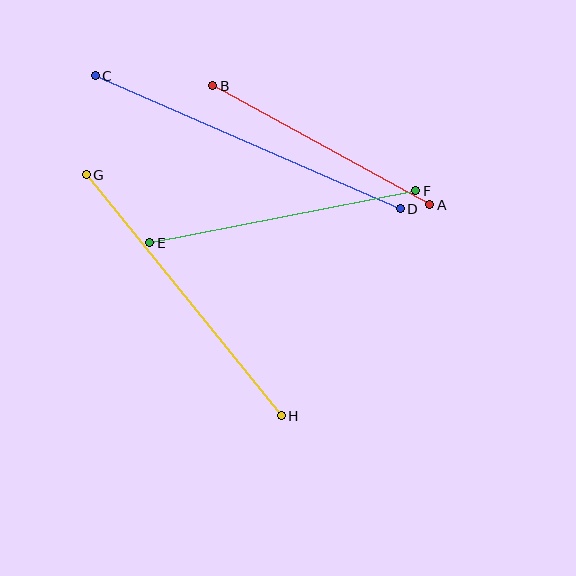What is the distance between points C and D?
The distance is approximately 333 pixels.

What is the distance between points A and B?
The distance is approximately 247 pixels.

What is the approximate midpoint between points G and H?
The midpoint is at approximately (184, 295) pixels.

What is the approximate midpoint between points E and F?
The midpoint is at approximately (283, 217) pixels.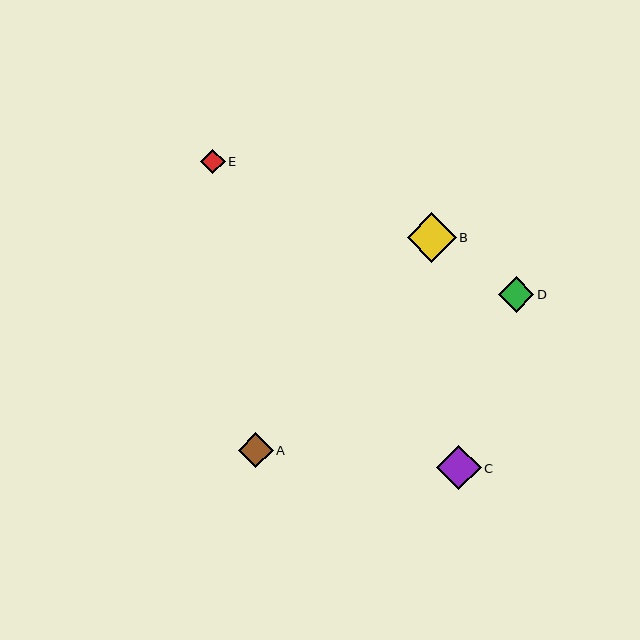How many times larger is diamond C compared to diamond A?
Diamond C is approximately 1.3 times the size of diamond A.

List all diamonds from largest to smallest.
From largest to smallest: B, C, D, A, E.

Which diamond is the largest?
Diamond B is the largest with a size of approximately 49 pixels.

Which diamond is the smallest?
Diamond E is the smallest with a size of approximately 25 pixels.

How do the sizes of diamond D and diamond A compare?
Diamond D and diamond A are approximately the same size.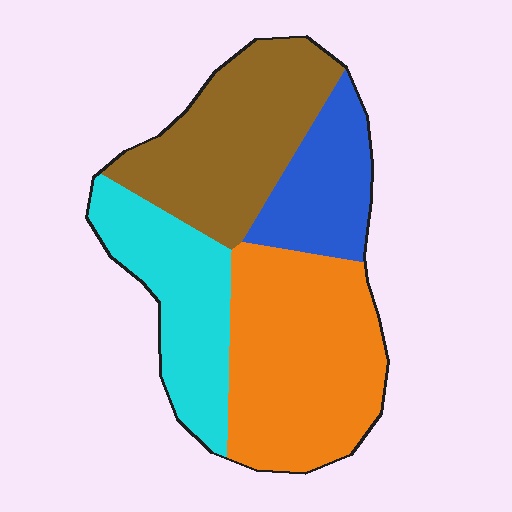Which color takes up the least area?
Blue, at roughly 15%.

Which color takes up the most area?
Orange, at roughly 35%.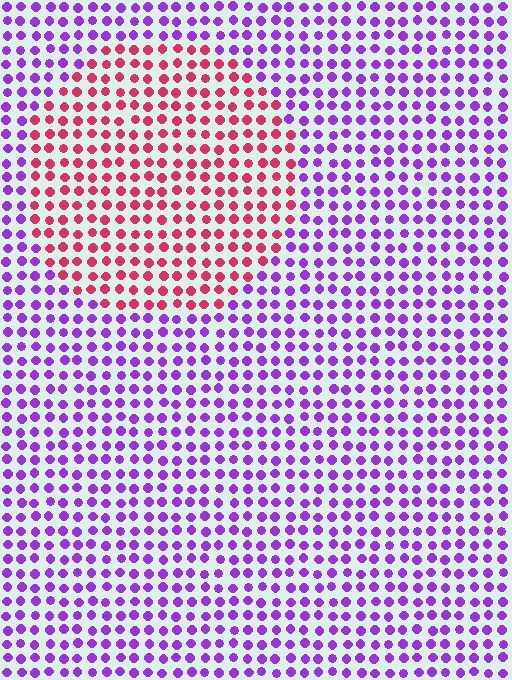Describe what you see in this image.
The image is filled with small purple elements in a uniform arrangement. A circle-shaped region is visible where the elements are tinted to a slightly different hue, forming a subtle color boundary.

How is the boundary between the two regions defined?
The boundary is defined purely by a slight shift in hue (about 62 degrees). Spacing, size, and orientation are identical on both sides.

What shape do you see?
I see a circle.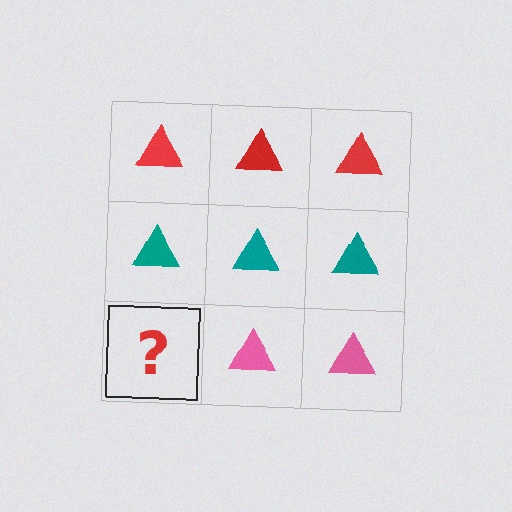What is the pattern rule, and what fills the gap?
The rule is that each row has a consistent color. The gap should be filled with a pink triangle.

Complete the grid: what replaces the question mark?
The question mark should be replaced with a pink triangle.